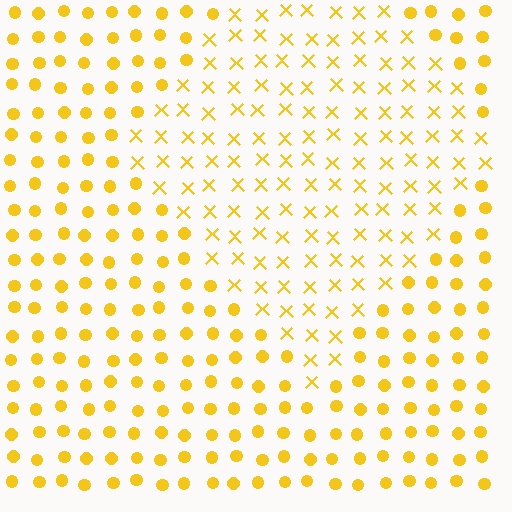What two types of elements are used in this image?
The image uses X marks inside the diamond region and circles outside it.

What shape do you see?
I see a diamond.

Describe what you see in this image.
The image is filled with small yellow elements arranged in a uniform grid. A diamond-shaped region contains X marks, while the surrounding area contains circles. The boundary is defined purely by the change in element shape.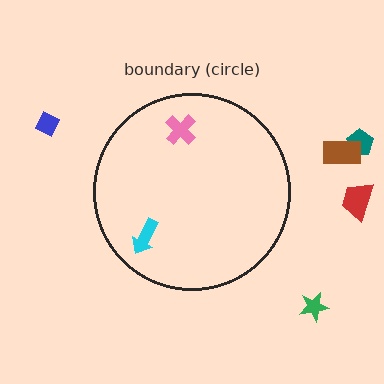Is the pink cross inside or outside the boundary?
Inside.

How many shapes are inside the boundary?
2 inside, 5 outside.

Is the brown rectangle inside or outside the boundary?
Outside.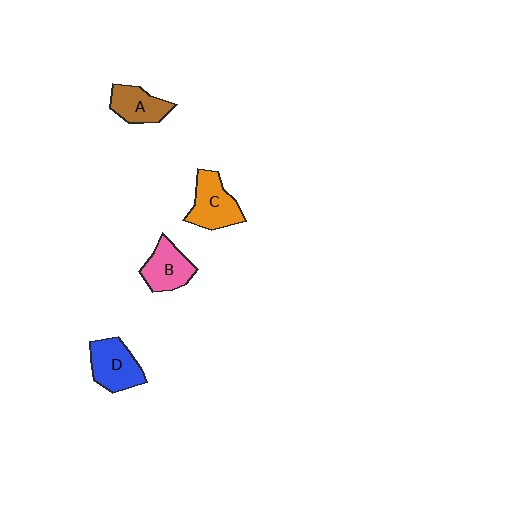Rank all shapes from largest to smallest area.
From largest to smallest: C (orange), D (blue), B (pink), A (brown).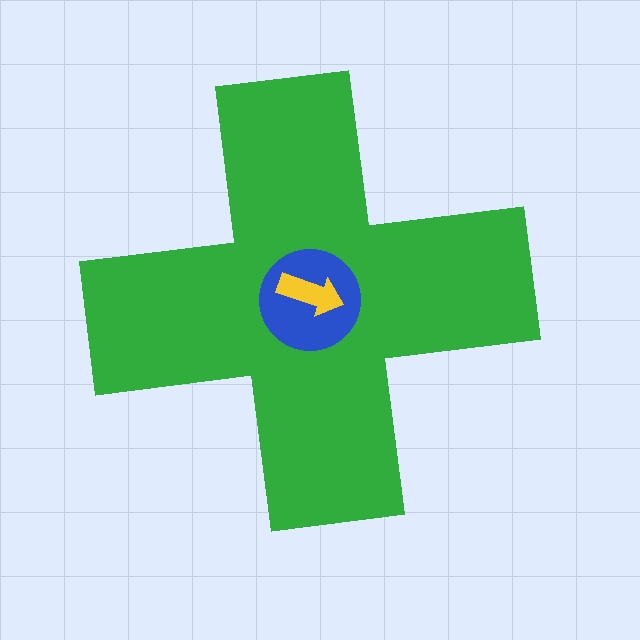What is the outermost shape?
The green cross.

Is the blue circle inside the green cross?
Yes.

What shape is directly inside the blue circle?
The yellow arrow.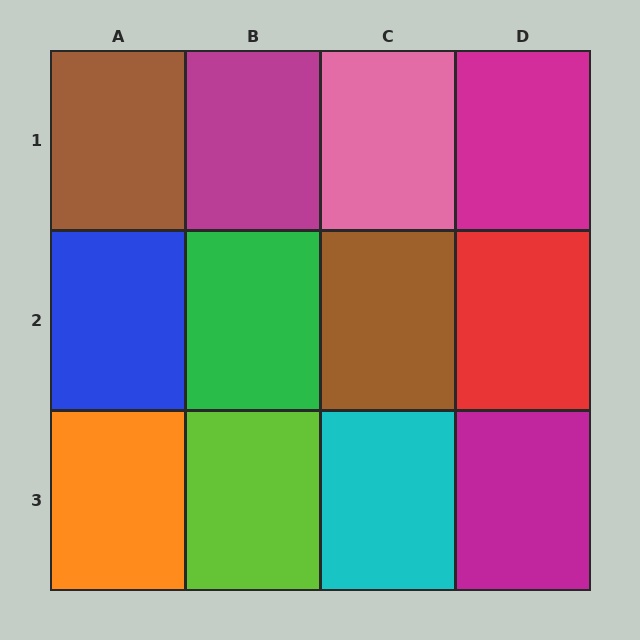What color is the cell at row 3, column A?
Orange.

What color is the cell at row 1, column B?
Magenta.